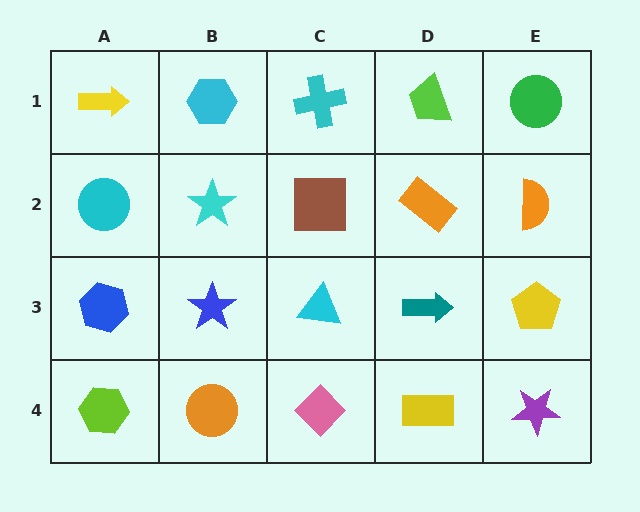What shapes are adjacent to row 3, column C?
A brown square (row 2, column C), a pink diamond (row 4, column C), a blue star (row 3, column B), a teal arrow (row 3, column D).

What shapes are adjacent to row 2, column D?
A lime trapezoid (row 1, column D), a teal arrow (row 3, column D), a brown square (row 2, column C), an orange semicircle (row 2, column E).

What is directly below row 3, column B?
An orange circle.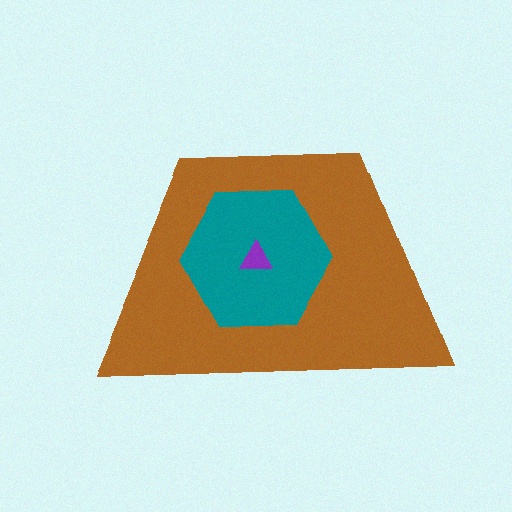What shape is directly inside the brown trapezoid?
The teal hexagon.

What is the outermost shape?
The brown trapezoid.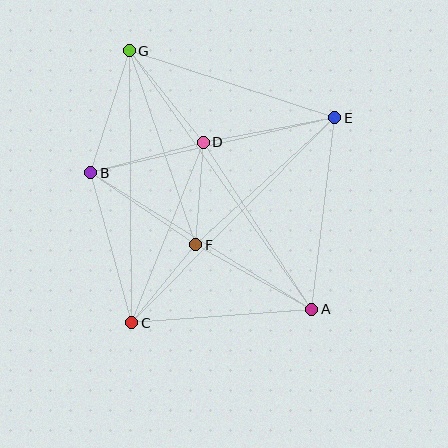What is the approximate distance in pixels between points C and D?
The distance between C and D is approximately 194 pixels.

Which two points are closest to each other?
Points C and F are closest to each other.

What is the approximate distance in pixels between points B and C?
The distance between B and C is approximately 155 pixels.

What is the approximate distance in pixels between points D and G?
The distance between D and G is approximately 118 pixels.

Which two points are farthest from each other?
Points A and G are farthest from each other.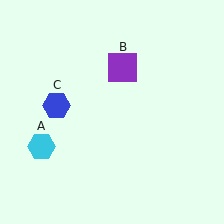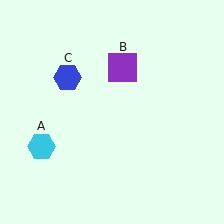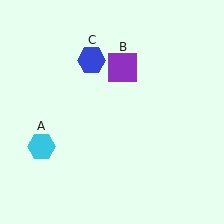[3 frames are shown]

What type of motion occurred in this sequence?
The blue hexagon (object C) rotated clockwise around the center of the scene.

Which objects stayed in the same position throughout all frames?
Cyan hexagon (object A) and purple square (object B) remained stationary.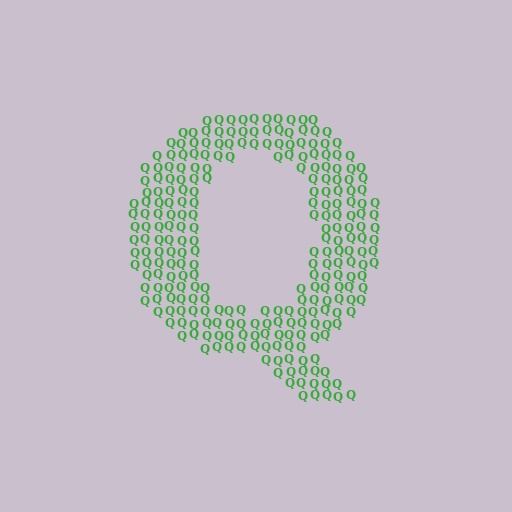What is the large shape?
The large shape is the letter Q.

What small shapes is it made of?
It is made of small letter Q's.